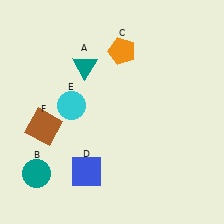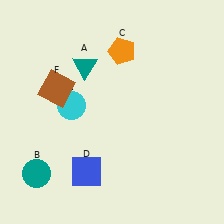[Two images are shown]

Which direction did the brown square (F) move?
The brown square (F) moved up.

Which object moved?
The brown square (F) moved up.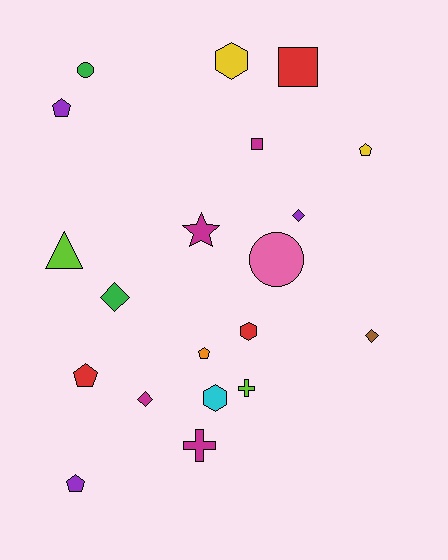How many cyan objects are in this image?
There is 1 cyan object.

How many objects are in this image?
There are 20 objects.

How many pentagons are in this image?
There are 5 pentagons.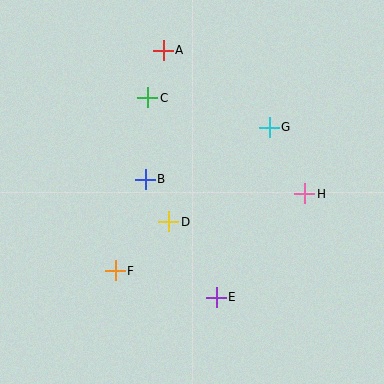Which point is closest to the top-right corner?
Point G is closest to the top-right corner.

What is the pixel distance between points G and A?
The distance between G and A is 131 pixels.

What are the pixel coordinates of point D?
Point D is at (169, 222).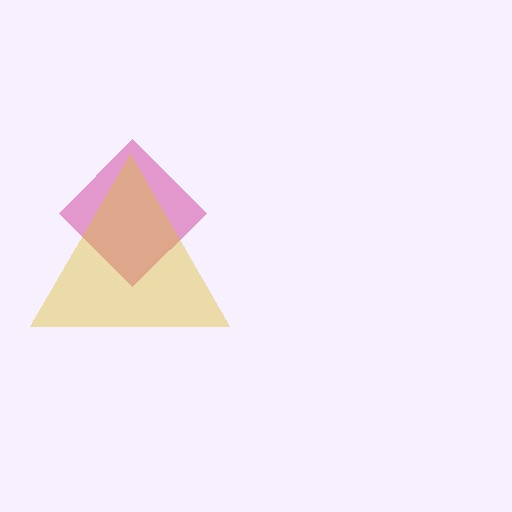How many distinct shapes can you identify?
There are 2 distinct shapes: a magenta diamond, a yellow triangle.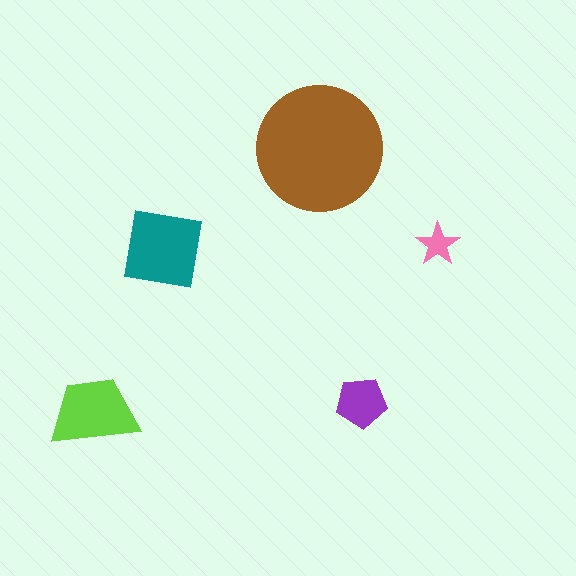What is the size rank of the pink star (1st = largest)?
5th.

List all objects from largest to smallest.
The brown circle, the teal square, the lime trapezoid, the purple pentagon, the pink star.